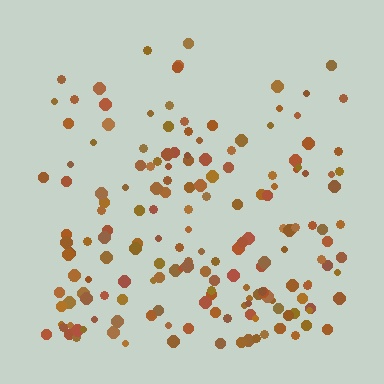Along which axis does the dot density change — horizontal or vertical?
Vertical.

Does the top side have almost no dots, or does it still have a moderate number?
Still a moderate number, just noticeably fewer than the bottom.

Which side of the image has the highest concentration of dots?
The bottom.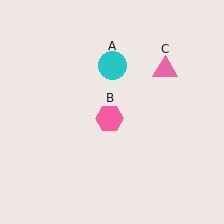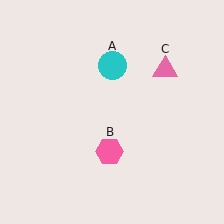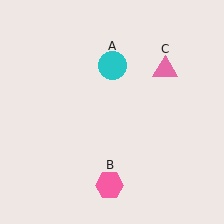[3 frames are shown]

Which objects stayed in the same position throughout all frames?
Cyan circle (object A) and pink triangle (object C) remained stationary.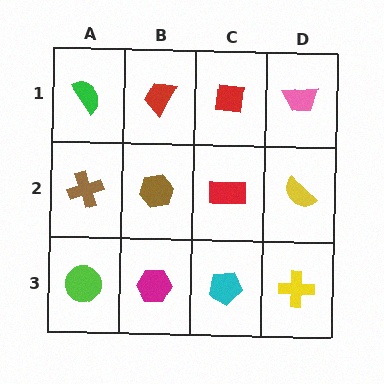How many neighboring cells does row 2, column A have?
3.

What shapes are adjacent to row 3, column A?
A brown cross (row 2, column A), a magenta hexagon (row 3, column B).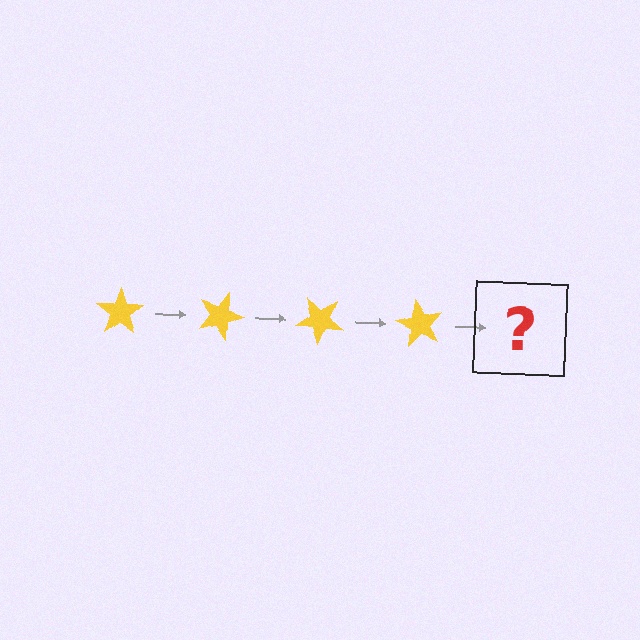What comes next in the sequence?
The next element should be a yellow star rotated 80 degrees.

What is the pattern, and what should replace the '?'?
The pattern is that the star rotates 20 degrees each step. The '?' should be a yellow star rotated 80 degrees.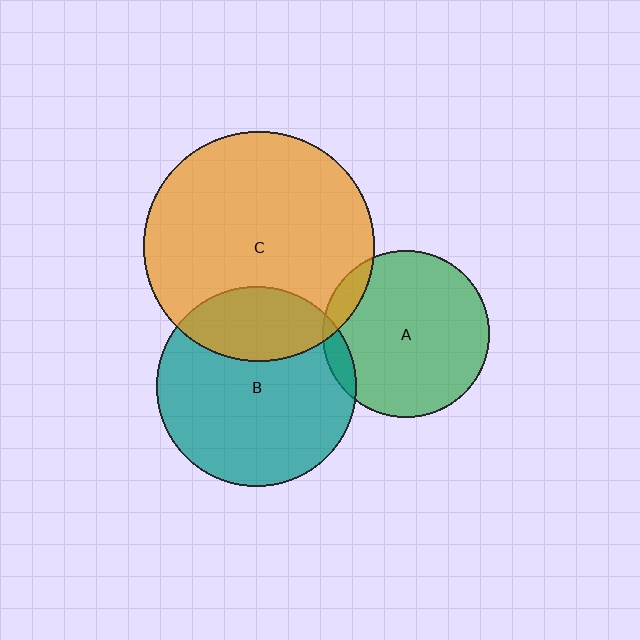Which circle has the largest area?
Circle C (orange).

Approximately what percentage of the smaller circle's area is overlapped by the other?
Approximately 25%.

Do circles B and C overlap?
Yes.